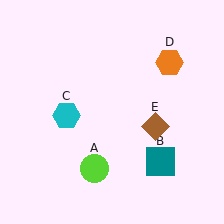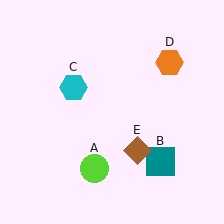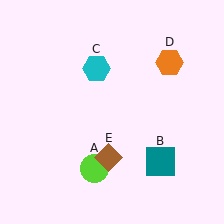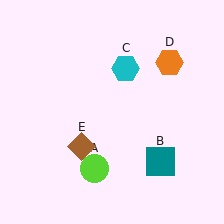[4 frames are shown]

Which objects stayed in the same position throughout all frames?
Lime circle (object A) and teal square (object B) and orange hexagon (object D) remained stationary.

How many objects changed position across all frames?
2 objects changed position: cyan hexagon (object C), brown diamond (object E).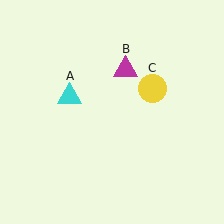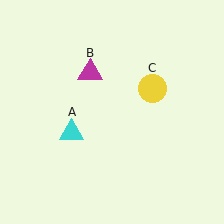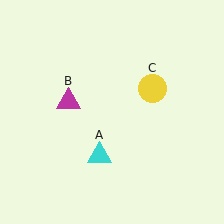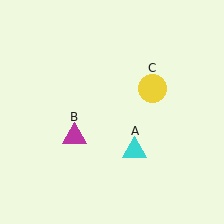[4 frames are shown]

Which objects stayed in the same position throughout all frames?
Yellow circle (object C) remained stationary.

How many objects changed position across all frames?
2 objects changed position: cyan triangle (object A), magenta triangle (object B).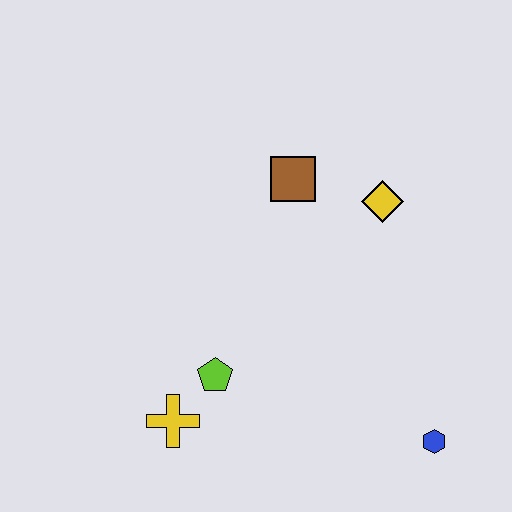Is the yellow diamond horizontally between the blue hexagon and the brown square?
Yes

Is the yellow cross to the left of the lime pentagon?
Yes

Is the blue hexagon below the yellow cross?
Yes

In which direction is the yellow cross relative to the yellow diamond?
The yellow cross is below the yellow diamond.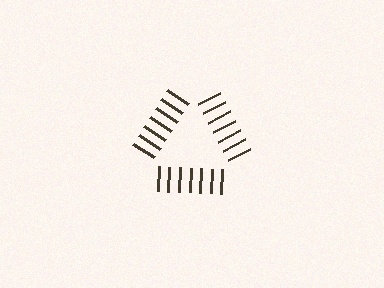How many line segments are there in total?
21 — 7 along each of the 3 edges.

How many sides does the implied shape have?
3 sides — the line-ends trace a triangle.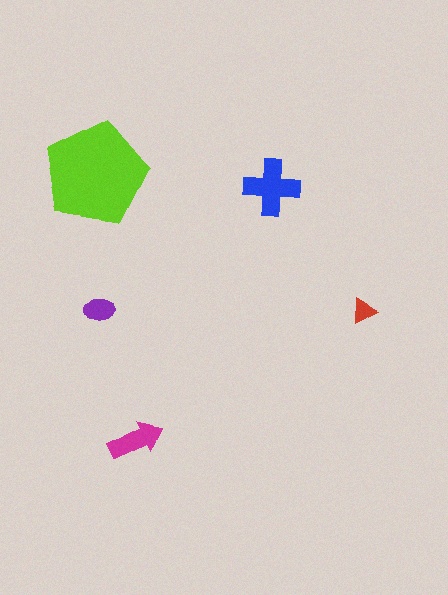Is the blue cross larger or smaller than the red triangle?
Larger.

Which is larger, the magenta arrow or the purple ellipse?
The magenta arrow.